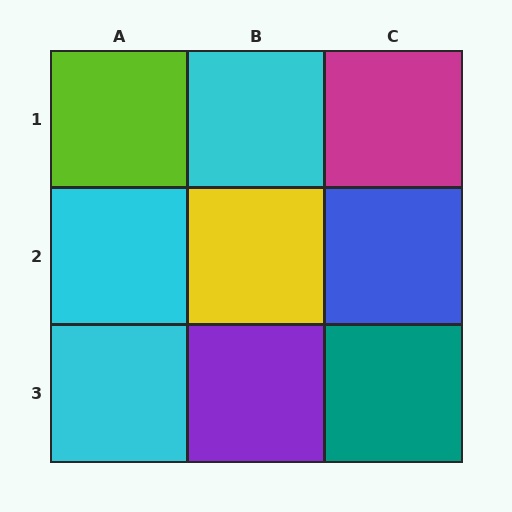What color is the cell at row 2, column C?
Blue.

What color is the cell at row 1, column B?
Cyan.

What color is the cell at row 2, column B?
Yellow.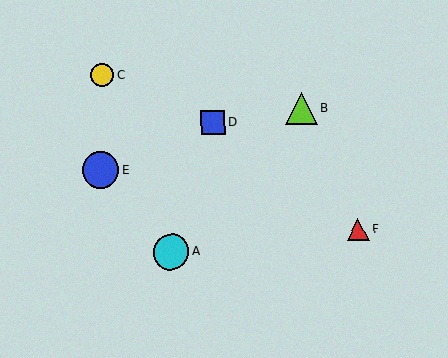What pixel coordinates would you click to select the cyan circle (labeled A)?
Click at (171, 252) to select the cyan circle A.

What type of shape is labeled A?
Shape A is a cyan circle.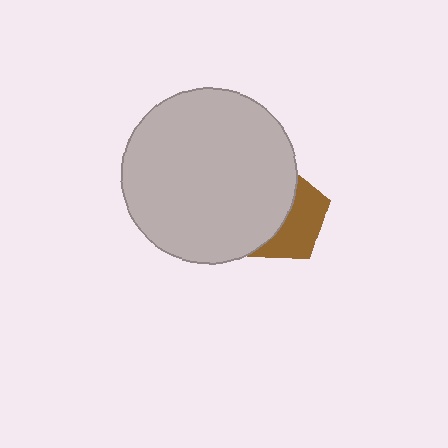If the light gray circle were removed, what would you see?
You would see the complete brown pentagon.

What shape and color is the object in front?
The object in front is a light gray circle.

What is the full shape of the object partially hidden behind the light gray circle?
The partially hidden object is a brown pentagon.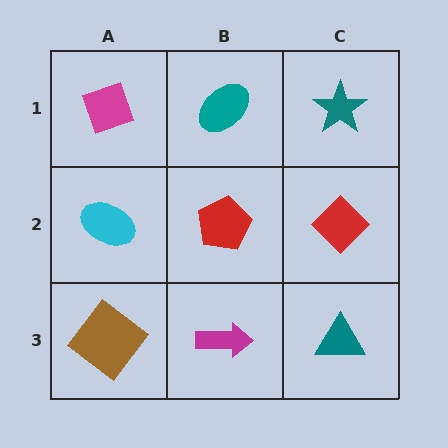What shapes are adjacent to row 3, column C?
A red diamond (row 2, column C), a magenta arrow (row 3, column B).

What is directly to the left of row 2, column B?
A cyan ellipse.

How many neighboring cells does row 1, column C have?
2.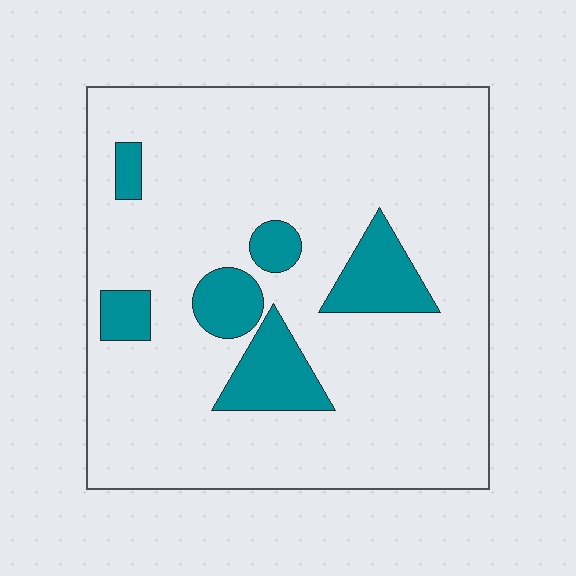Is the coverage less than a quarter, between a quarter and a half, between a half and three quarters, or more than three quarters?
Less than a quarter.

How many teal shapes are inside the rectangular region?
6.